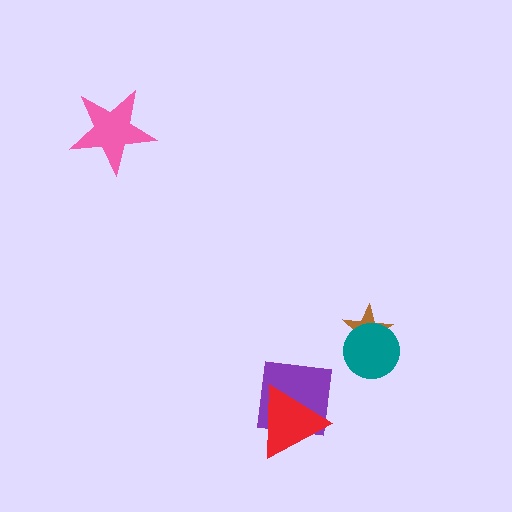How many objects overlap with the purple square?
1 object overlaps with the purple square.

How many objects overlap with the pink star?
0 objects overlap with the pink star.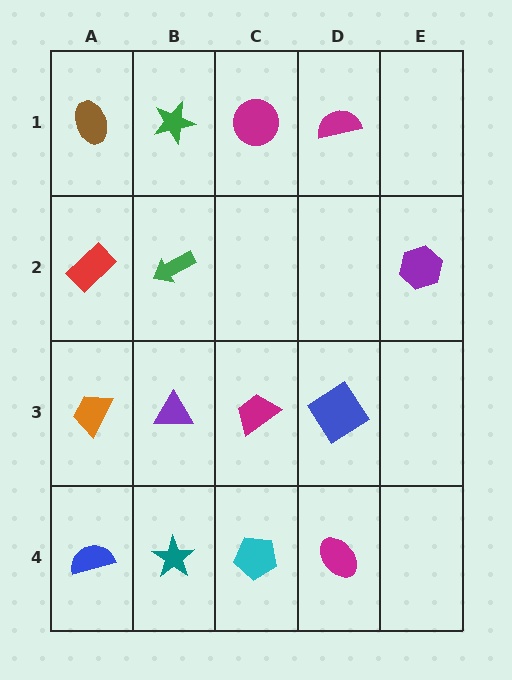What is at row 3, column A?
An orange trapezoid.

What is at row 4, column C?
A cyan pentagon.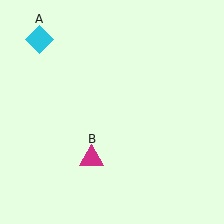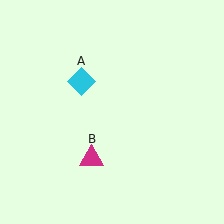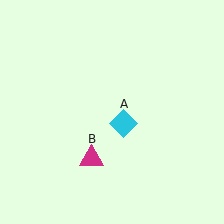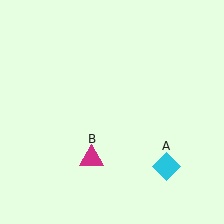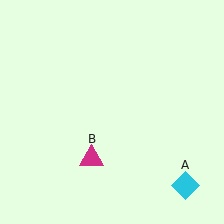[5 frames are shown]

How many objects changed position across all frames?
1 object changed position: cyan diamond (object A).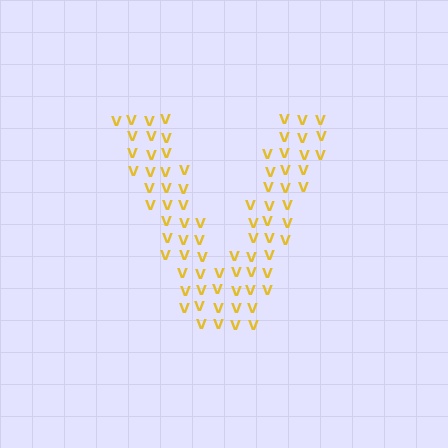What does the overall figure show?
The overall figure shows the letter V.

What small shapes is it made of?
It is made of small letter V's.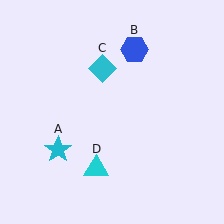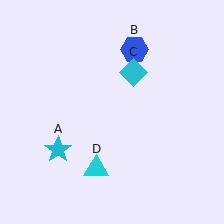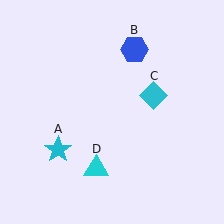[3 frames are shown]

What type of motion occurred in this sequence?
The cyan diamond (object C) rotated clockwise around the center of the scene.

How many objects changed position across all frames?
1 object changed position: cyan diamond (object C).